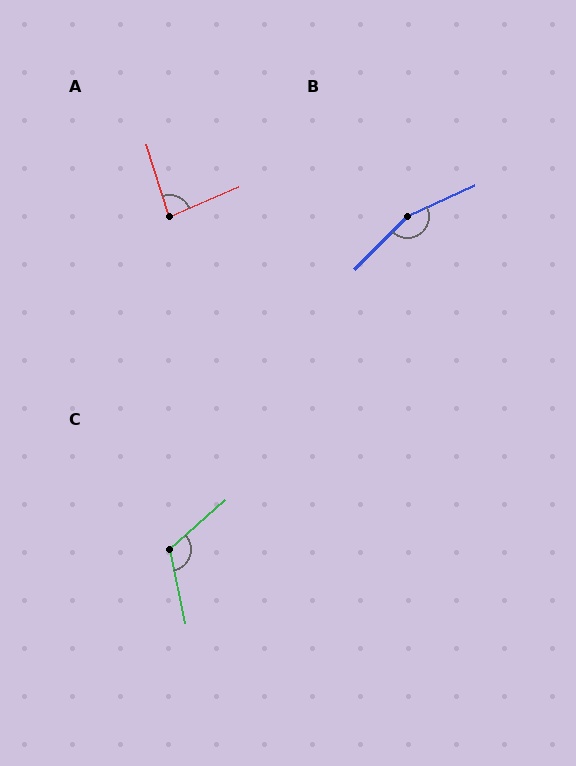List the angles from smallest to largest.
A (85°), C (120°), B (160°).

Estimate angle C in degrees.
Approximately 120 degrees.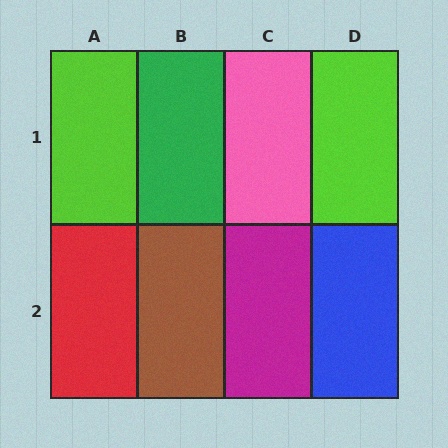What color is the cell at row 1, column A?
Lime.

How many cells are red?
1 cell is red.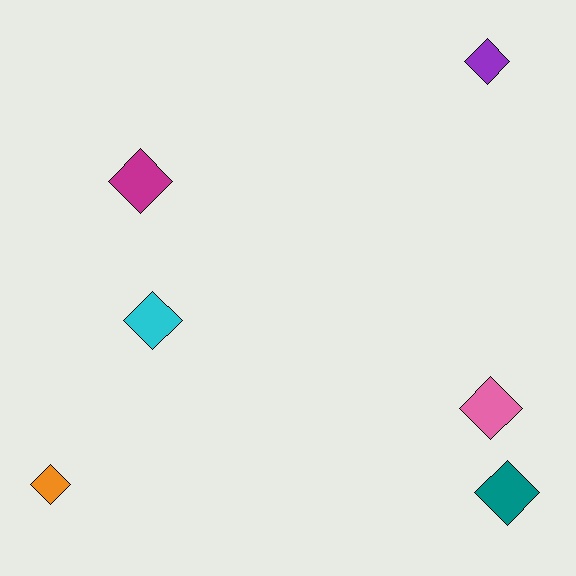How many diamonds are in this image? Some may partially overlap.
There are 6 diamonds.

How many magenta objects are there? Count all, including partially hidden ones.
There is 1 magenta object.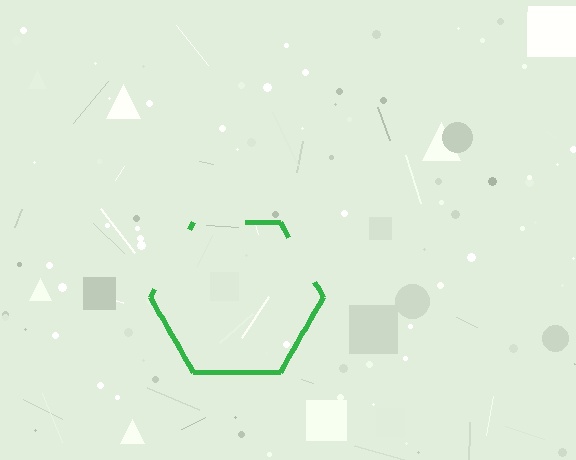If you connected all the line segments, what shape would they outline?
They would outline a hexagon.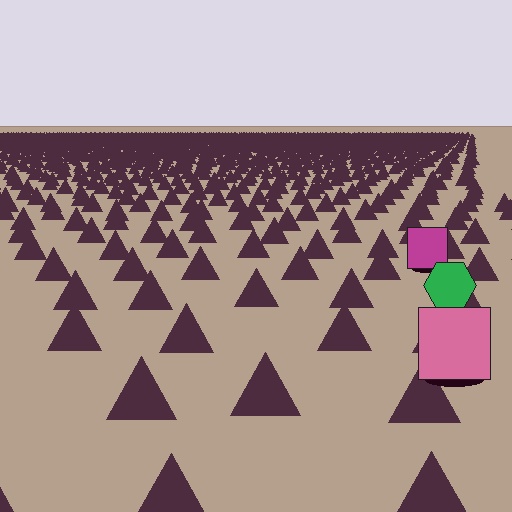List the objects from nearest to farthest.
From nearest to farthest: the pink square, the green hexagon, the magenta square.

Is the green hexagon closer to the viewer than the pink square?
No. The pink square is closer — you can tell from the texture gradient: the ground texture is coarser near it.